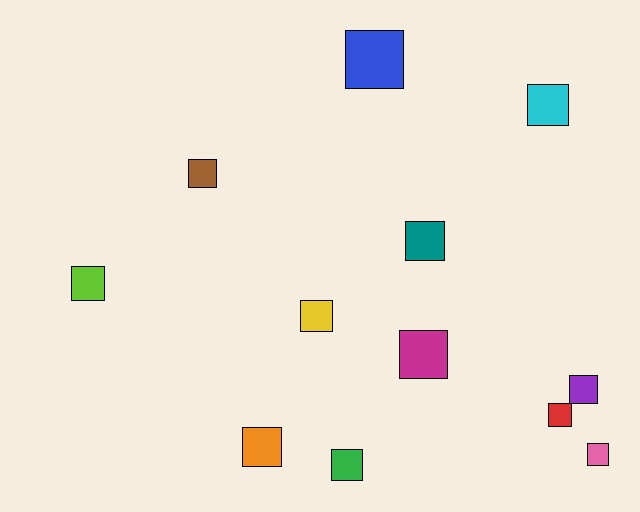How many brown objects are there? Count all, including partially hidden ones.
There is 1 brown object.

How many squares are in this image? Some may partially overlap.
There are 12 squares.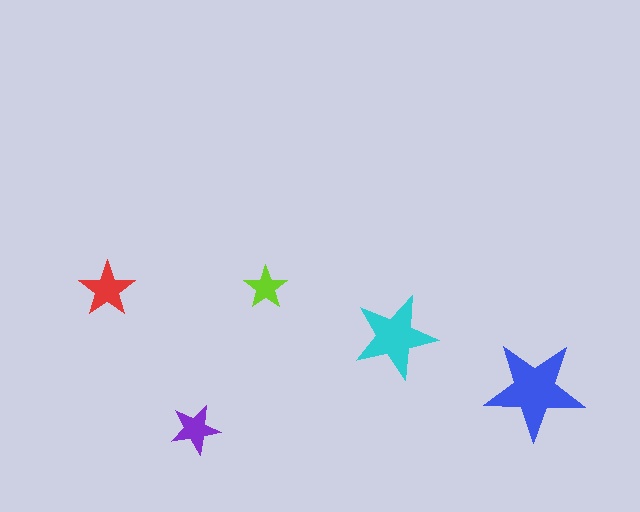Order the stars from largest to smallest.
the blue one, the cyan one, the red one, the purple one, the lime one.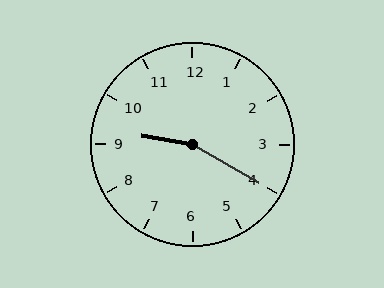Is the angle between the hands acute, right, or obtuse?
It is obtuse.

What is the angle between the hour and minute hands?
Approximately 160 degrees.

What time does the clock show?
9:20.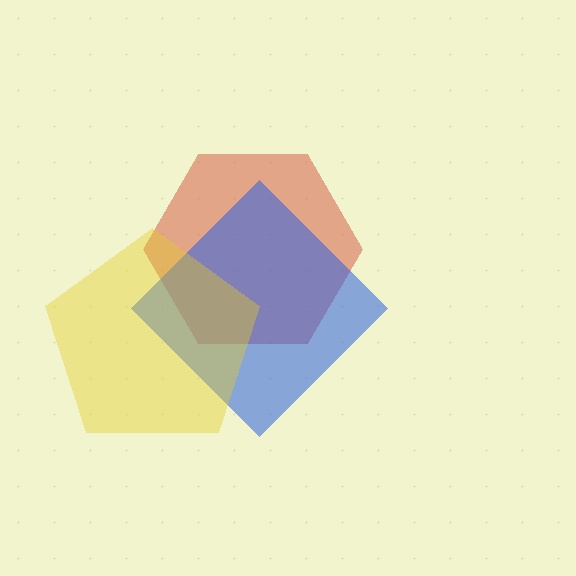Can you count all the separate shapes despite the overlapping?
Yes, there are 3 separate shapes.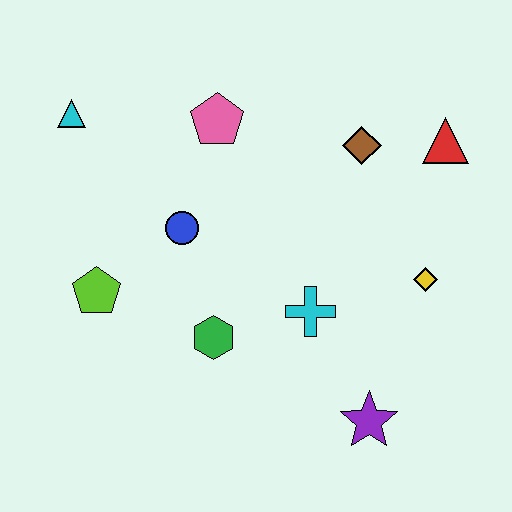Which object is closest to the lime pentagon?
The blue circle is closest to the lime pentagon.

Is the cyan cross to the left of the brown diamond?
Yes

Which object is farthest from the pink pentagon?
The purple star is farthest from the pink pentagon.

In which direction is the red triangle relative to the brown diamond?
The red triangle is to the right of the brown diamond.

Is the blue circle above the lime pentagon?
Yes